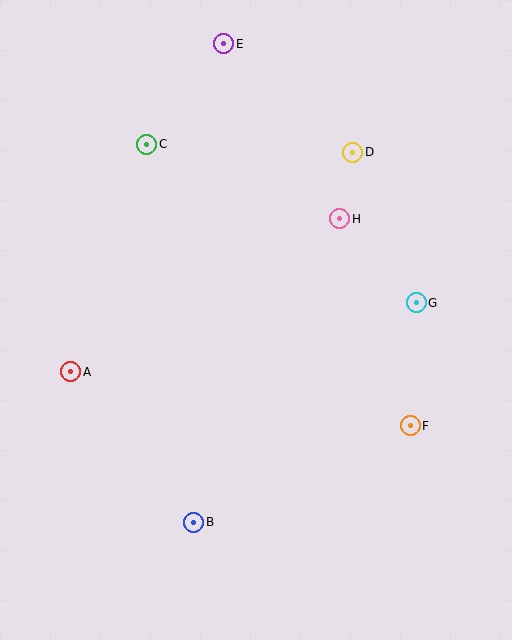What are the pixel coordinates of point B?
Point B is at (194, 522).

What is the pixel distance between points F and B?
The distance between F and B is 237 pixels.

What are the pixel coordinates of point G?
Point G is at (416, 303).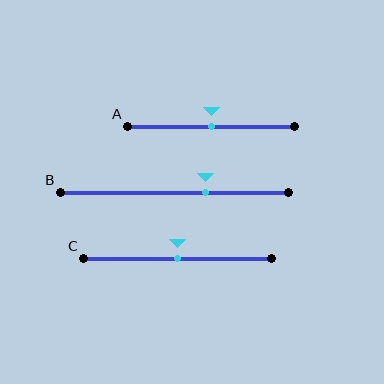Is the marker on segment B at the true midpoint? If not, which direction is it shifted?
No, the marker on segment B is shifted to the right by about 14% of the segment length.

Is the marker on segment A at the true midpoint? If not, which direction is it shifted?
Yes, the marker on segment A is at the true midpoint.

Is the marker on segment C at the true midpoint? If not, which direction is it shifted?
Yes, the marker on segment C is at the true midpoint.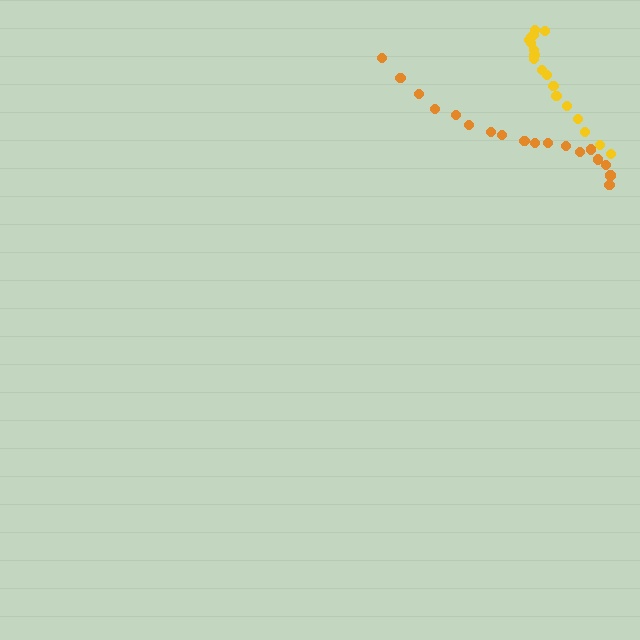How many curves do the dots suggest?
There are 2 distinct paths.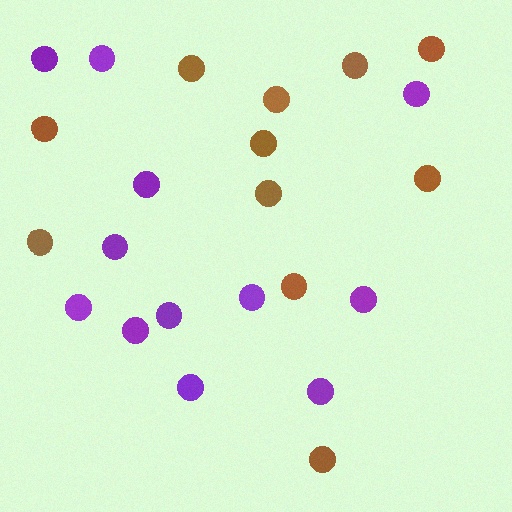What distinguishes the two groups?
There are 2 groups: one group of purple circles (12) and one group of brown circles (11).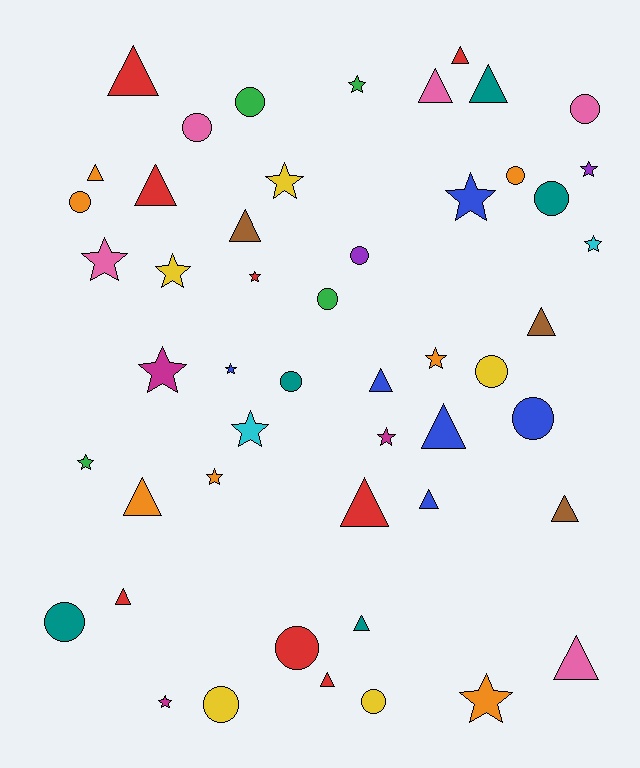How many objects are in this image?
There are 50 objects.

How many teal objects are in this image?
There are 5 teal objects.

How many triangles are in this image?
There are 18 triangles.